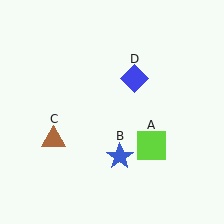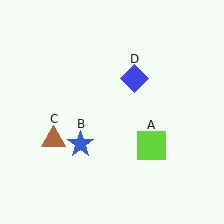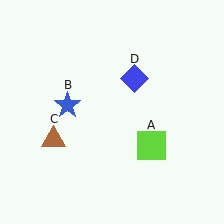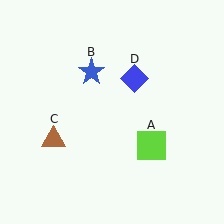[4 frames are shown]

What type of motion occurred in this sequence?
The blue star (object B) rotated clockwise around the center of the scene.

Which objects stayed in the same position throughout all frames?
Lime square (object A) and brown triangle (object C) and blue diamond (object D) remained stationary.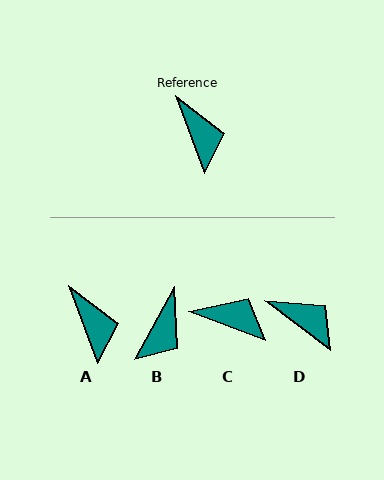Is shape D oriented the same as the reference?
No, it is off by about 33 degrees.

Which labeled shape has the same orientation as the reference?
A.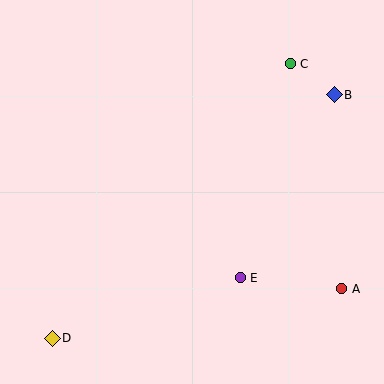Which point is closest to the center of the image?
Point E at (240, 278) is closest to the center.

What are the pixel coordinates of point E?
Point E is at (240, 278).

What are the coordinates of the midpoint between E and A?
The midpoint between E and A is at (291, 283).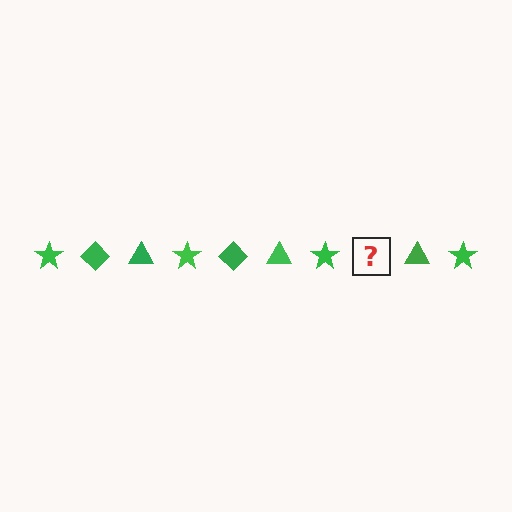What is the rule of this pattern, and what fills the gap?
The rule is that the pattern cycles through star, diamond, triangle shapes in green. The gap should be filled with a green diamond.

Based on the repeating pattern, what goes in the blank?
The blank should be a green diamond.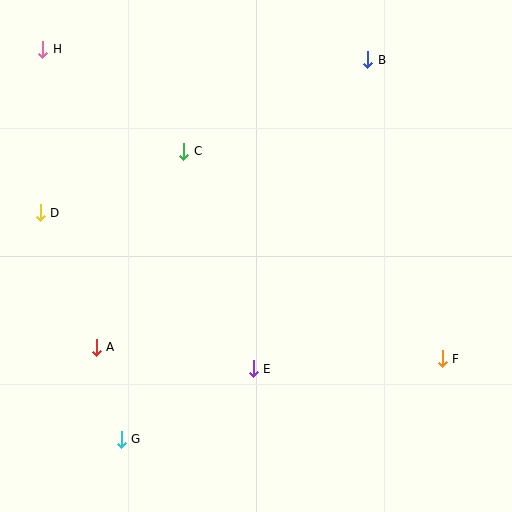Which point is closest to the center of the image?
Point E at (253, 369) is closest to the center.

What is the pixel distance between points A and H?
The distance between A and H is 303 pixels.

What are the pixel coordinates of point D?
Point D is at (40, 213).